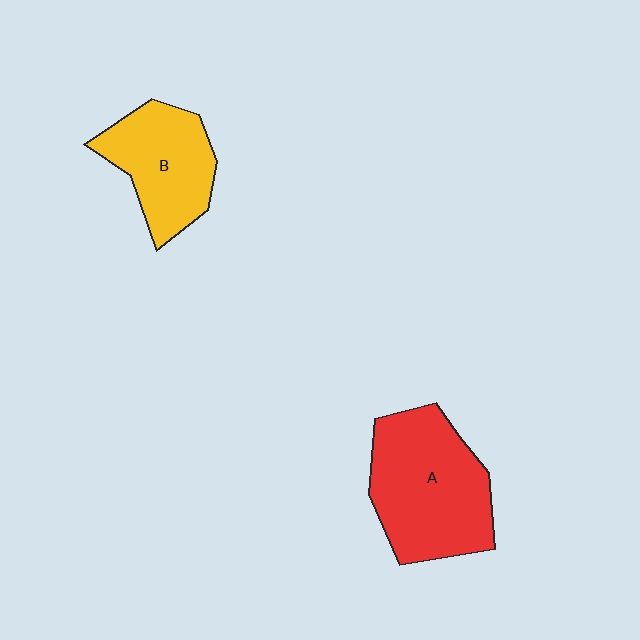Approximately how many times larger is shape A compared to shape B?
Approximately 1.4 times.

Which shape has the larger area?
Shape A (red).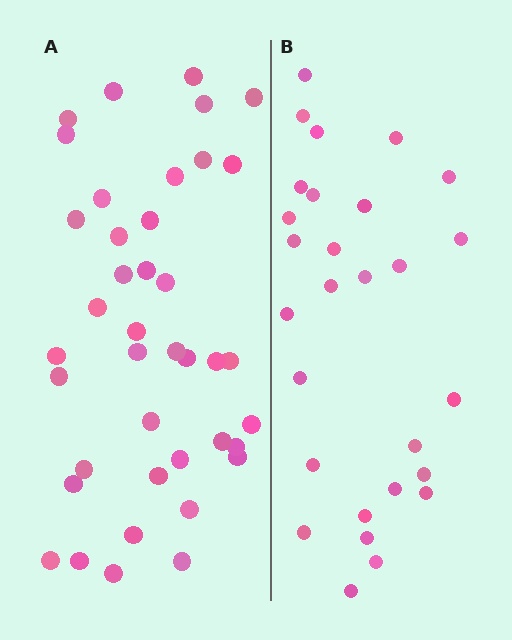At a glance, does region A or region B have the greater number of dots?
Region A (the left region) has more dots.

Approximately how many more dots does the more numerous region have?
Region A has roughly 12 or so more dots than region B.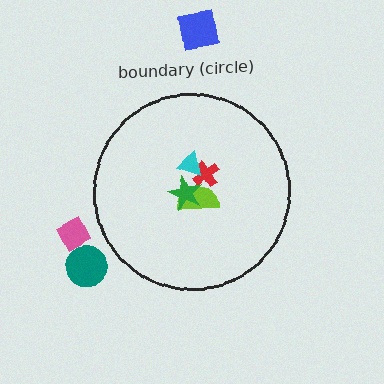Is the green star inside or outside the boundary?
Inside.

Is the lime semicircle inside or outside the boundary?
Inside.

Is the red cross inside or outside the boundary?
Inside.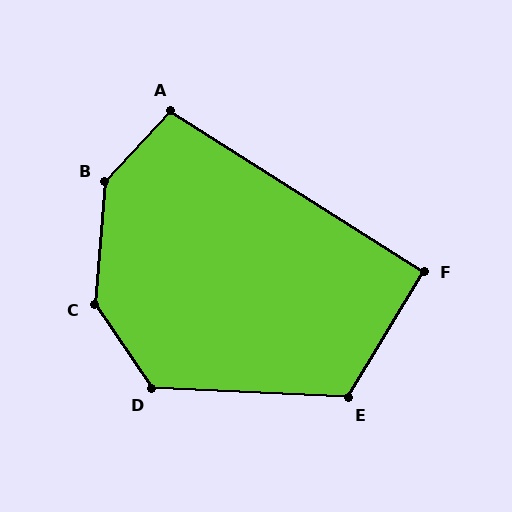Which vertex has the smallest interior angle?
F, at approximately 91 degrees.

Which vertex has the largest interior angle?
B, at approximately 142 degrees.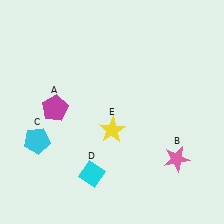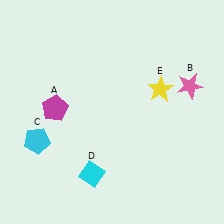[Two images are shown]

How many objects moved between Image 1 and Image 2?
2 objects moved between the two images.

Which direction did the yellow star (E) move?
The yellow star (E) moved right.